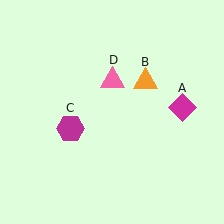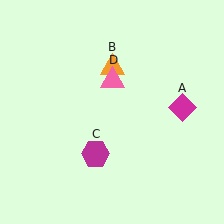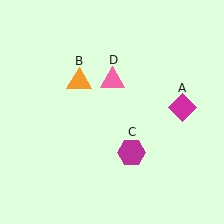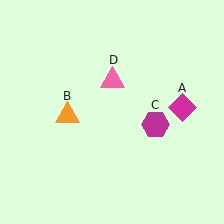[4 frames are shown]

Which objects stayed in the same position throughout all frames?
Magenta diamond (object A) and pink triangle (object D) remained stationary.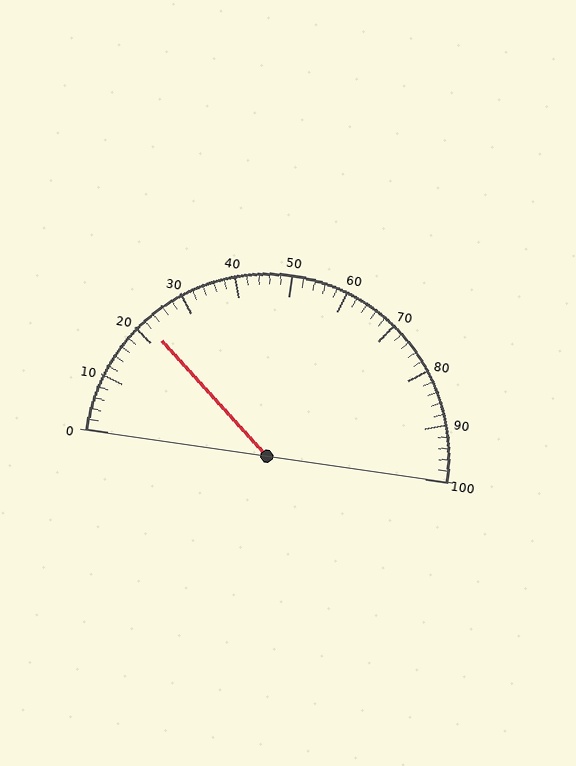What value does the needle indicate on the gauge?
The needle indicates approximately 22.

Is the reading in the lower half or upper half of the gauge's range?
The reading is in the lower half of the range (0 to 100).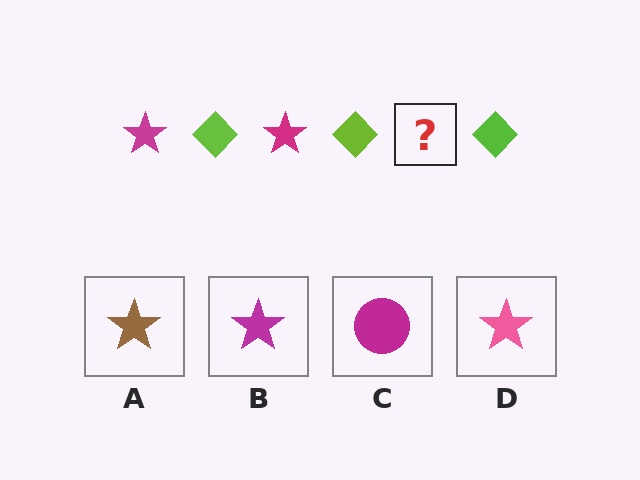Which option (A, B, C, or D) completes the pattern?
B.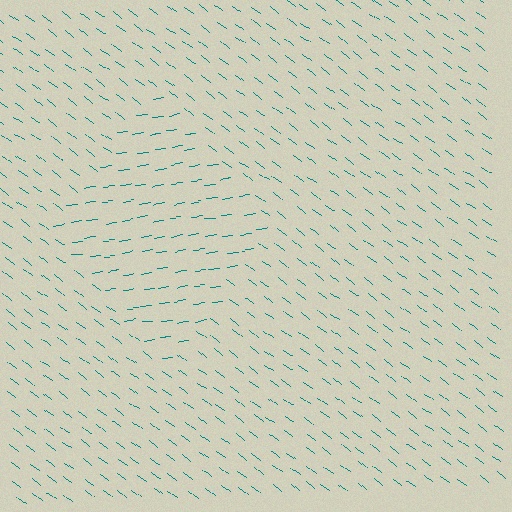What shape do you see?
I see a diamond.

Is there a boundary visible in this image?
Yes, there is a texture boundary formed by a change in line orientation.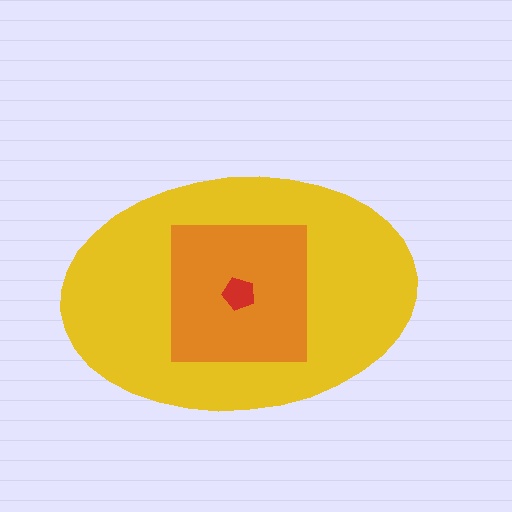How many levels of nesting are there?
3.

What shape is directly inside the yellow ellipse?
The orange square.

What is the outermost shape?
The yellow ellipse.